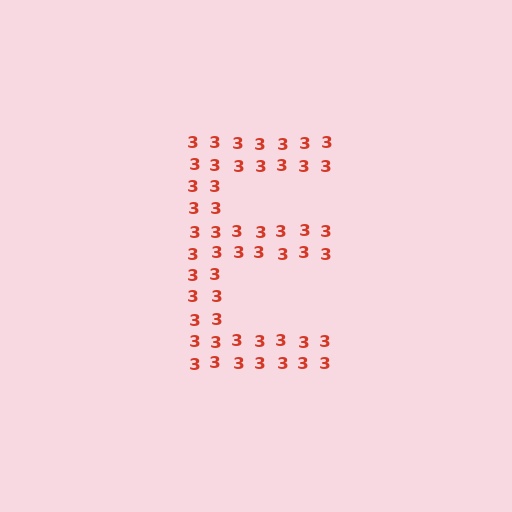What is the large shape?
The large shape is the letter E.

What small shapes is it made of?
It is made of small digit 3's.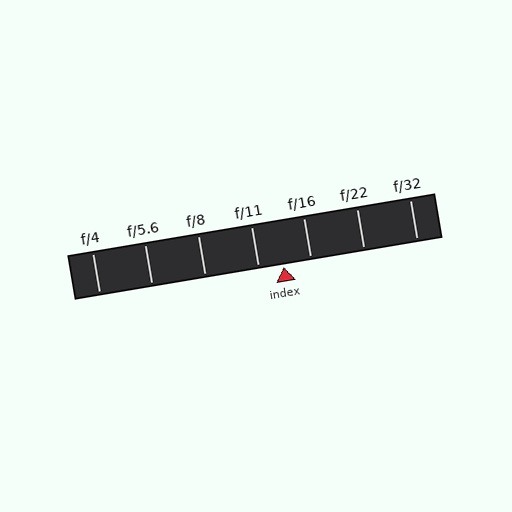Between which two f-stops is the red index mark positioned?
The index mark is between f/11 and f/16.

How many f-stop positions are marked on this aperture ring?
There are 7 f-stop positions marked.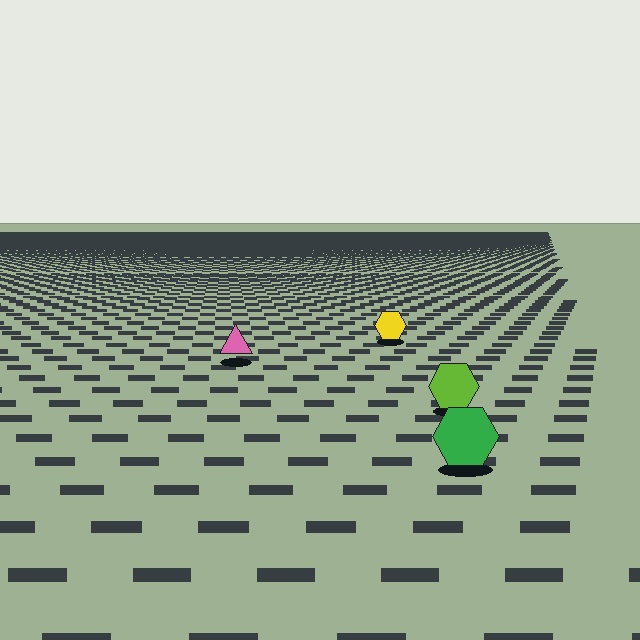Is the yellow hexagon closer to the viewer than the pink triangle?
No. The pink triangle is closer — you can tell from the texture gradient: the ground texture is coarser near it.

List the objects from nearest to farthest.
From nearest to farthest: the green hexagon, the lime hexagon, the pink triangle, the yellow hexagon.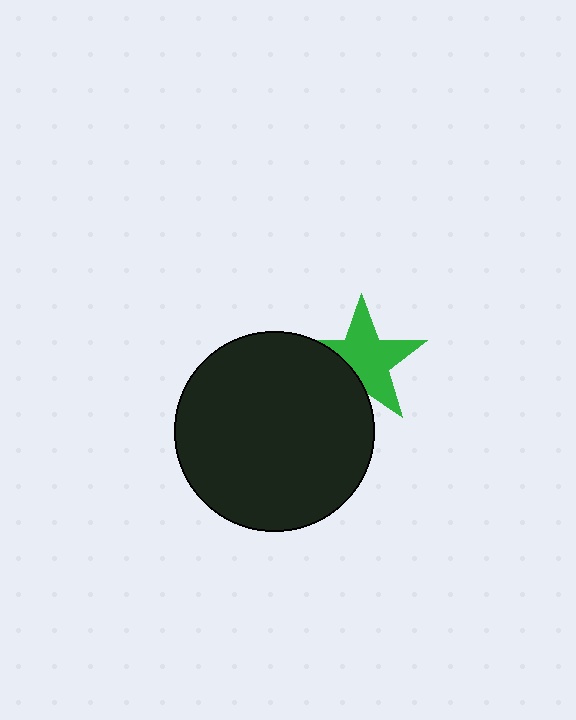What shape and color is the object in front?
The object in front is a black circle.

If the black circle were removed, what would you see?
You would see the complete green star.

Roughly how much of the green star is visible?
Most of it is visible (roughly 70%).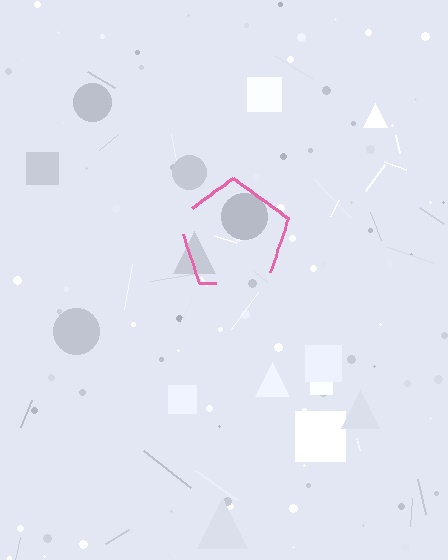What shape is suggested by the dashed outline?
The dashed outline suggests a pentagon.